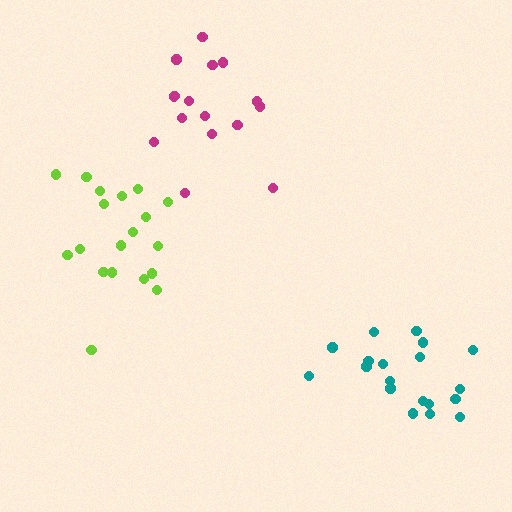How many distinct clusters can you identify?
There are 3 distinct clusters.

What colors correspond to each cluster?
The clusters are colored: lime, teal, magenta.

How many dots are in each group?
Group 1: 19 dots, Group 2: 19 dots, Group 3: 16 dots (54 total).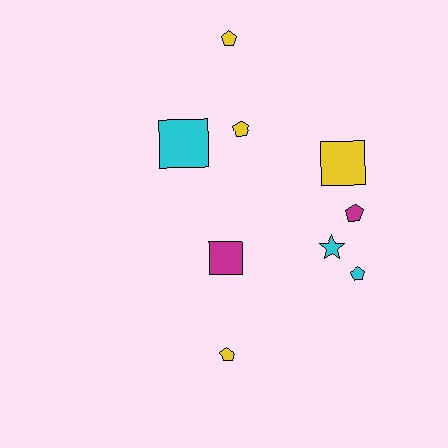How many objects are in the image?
There are 9 objects.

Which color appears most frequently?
Yellow, with 4 objects.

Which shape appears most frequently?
Pentagon, with 5 objects.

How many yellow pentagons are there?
There are 3 yellow pentagons.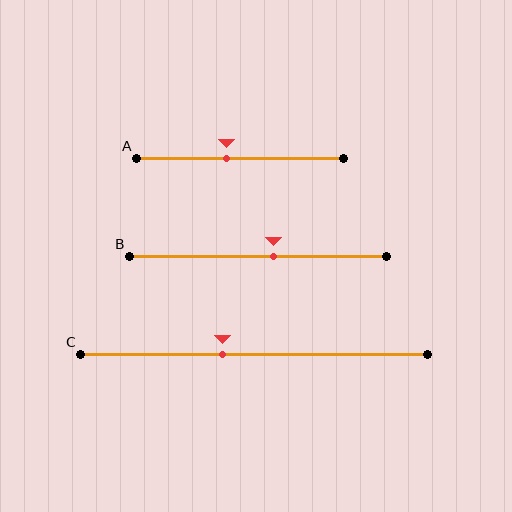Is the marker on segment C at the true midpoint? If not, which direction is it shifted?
No, the marker on segment C is shifted to the left by about 9% of the segment length.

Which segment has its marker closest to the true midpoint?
Segment B has its marker closest to the true midpoint.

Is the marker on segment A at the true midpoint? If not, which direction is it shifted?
No, the marker on segment A is shifted to the left by about 6% of the segment length.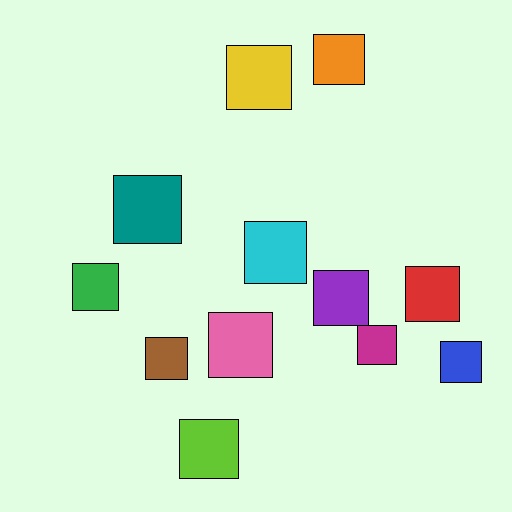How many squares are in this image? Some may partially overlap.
There are 12 squares.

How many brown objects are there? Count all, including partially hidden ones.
There is 1 brown object.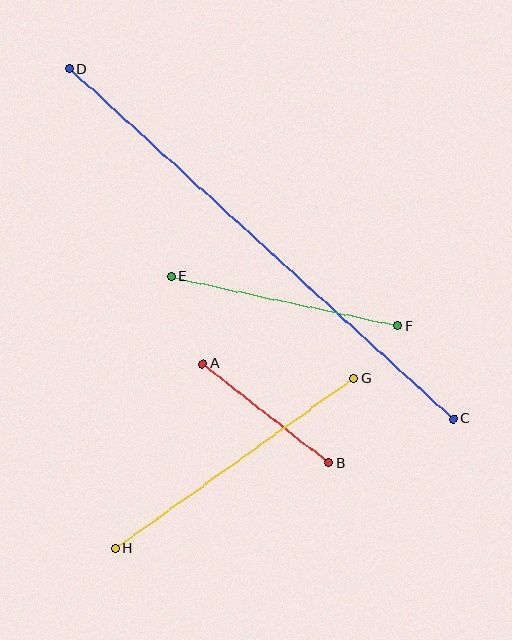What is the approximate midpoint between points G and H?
The midpoint is at approximately (234, 463) pixels.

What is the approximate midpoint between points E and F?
The midpoint is at approximately (285, 301) pixels.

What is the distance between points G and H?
The distance is approximately 292 pixels.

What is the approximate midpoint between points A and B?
The midpoint is at approximately (266, 413) pixels.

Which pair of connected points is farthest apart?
Points C and D are farthest apart.